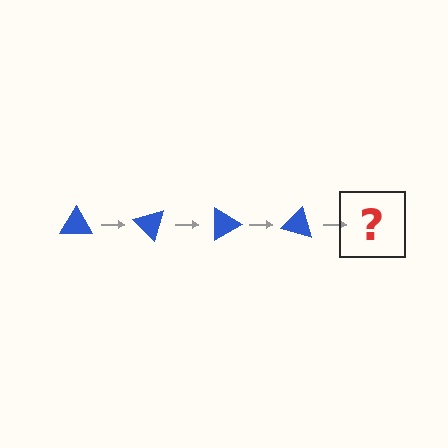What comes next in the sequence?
The next element should be a blue triangle rotated 180 degrees.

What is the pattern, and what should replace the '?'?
The pattern is that the triangle rotates 45 degrees each step. The '?' should be a blue triangle rotated 180 degrees.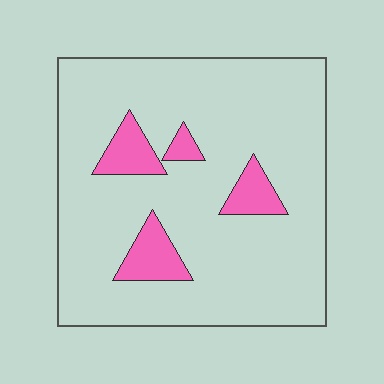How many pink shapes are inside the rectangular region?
4.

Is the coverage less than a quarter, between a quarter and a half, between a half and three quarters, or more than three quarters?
Less than a quarter.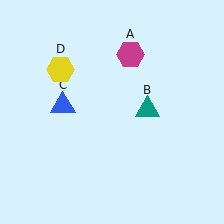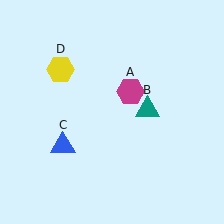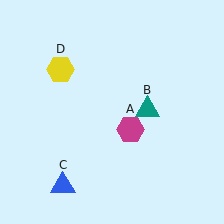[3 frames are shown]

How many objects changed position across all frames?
2 objects changed position: magenta hexagon (object A), blue triangle (object C).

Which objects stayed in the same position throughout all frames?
Teal triangle (object B) and yellow hexagon (object D) remained stationary.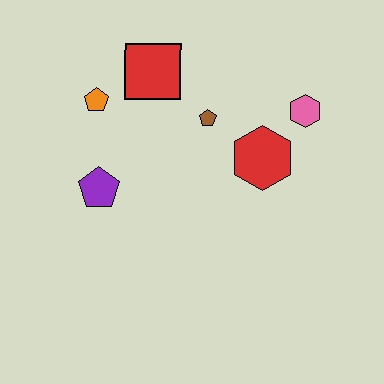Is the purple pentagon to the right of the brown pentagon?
No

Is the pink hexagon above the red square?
No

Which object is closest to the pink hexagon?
The red hexagon is closest to the pink hexagon.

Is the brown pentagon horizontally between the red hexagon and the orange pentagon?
Yes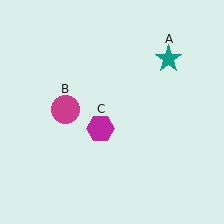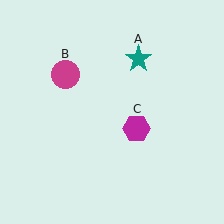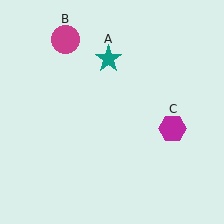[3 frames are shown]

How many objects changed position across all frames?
3 objects changed position: teal star (object A), magenta circle (object B), magenta hexagon (object C).